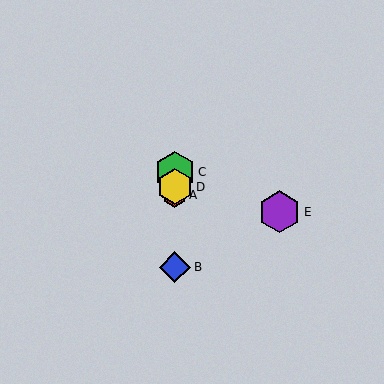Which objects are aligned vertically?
Objects A, B, C, D are aligned vertically.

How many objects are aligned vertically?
4 objects (A, B, C, D) are aligned vertically.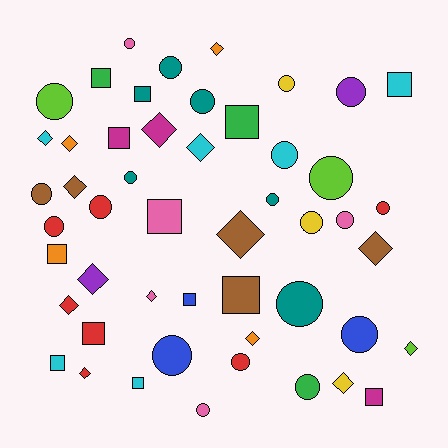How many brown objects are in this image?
There are 5 brown objects.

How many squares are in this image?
There are 13 squares.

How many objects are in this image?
There are 50 objects.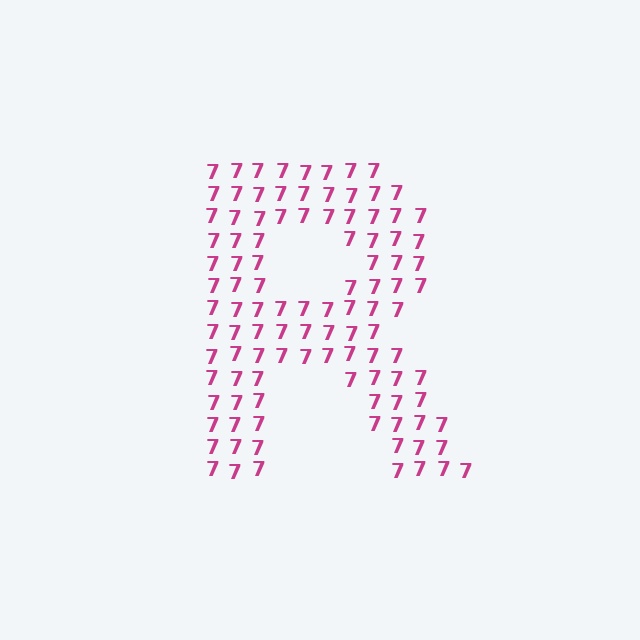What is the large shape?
The large shape is the letter R.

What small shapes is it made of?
It is made of small digit 7's.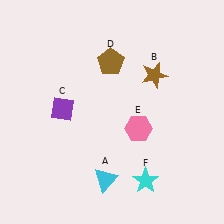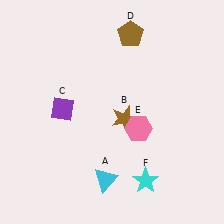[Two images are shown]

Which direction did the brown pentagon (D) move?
The brown pentagon (D) moved up.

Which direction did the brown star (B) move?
The brown star (B) moved down.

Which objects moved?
The objects that moved are: the brown star (B), the brown pentagon (D).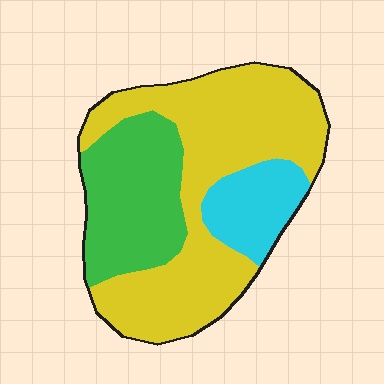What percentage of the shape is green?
Green takes up about one quarter (1/4) of the shape.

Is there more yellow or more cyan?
Yellow.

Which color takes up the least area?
Cyan, at roughly 15%.